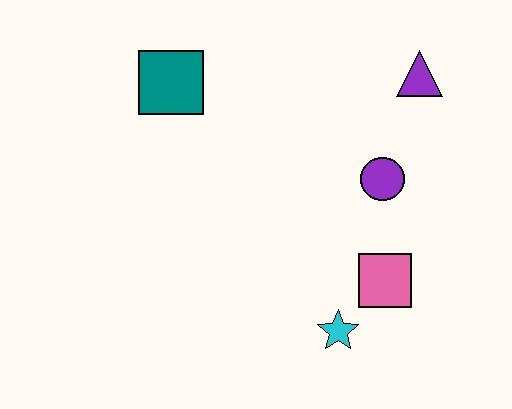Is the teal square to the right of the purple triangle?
No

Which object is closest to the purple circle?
The pink square is closest to the purple circle.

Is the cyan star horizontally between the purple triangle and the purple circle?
No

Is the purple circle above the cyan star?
Yes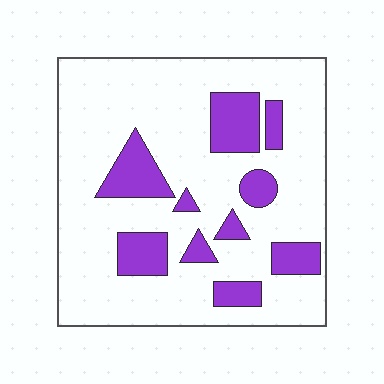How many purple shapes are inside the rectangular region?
10.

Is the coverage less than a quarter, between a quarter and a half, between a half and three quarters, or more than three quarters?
Less than a quarter.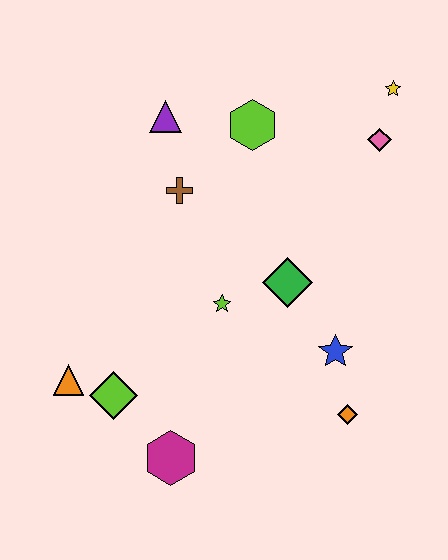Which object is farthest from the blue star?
The purple triangle is farthest from the blue star.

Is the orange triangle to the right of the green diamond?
No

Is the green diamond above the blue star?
Yes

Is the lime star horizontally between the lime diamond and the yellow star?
Yes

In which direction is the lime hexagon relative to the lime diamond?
The lime hexagon is above the lime diamond.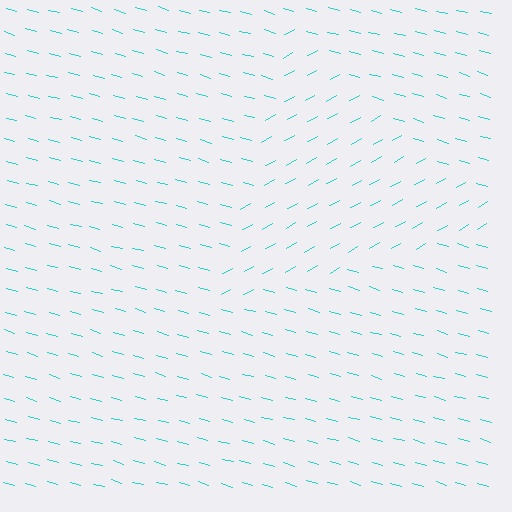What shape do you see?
I see a triangle.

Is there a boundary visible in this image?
Yes, there is a texture boundary formed by a change in line orientation.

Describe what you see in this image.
The image is filled with small cyan line segments. A triangle region in the image has lines oriented differently from the surrounding lines, creating a visible texture boundary.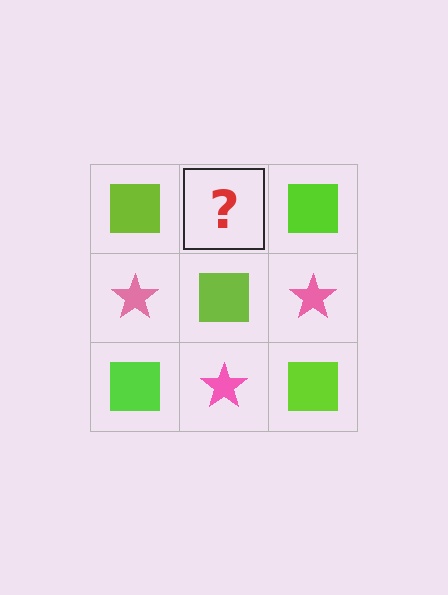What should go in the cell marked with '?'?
The missing cell should contain a pink star.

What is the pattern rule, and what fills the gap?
The rule is that it alternates lime square and pink star in a checkerboard pattern. The gap should be filled with a pink star.